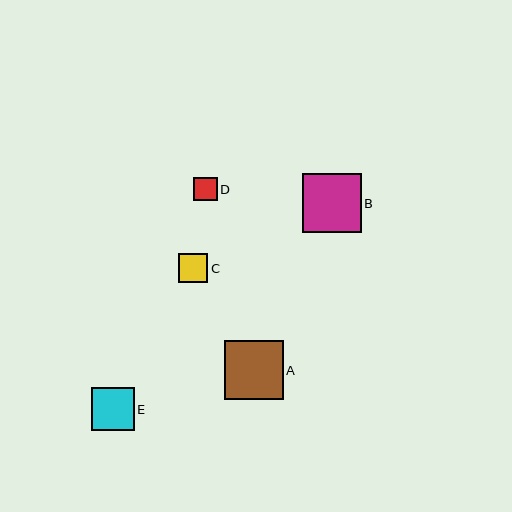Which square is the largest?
Square A is the largest with a size of approximately 59 pixels.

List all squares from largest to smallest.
From largest to smallest: A, B, E, C, D.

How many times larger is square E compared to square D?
Square E is approximately 1.8 times the size of square D.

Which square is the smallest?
Square D is the smallest with a size of approximately 24 pixels.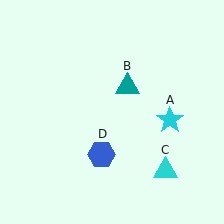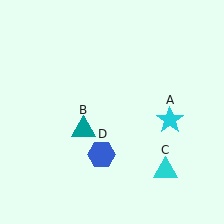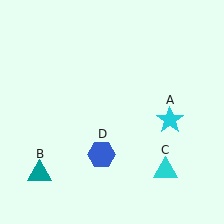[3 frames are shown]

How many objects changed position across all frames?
1 object changed position: teal triangle (object B).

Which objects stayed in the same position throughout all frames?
Cyan star (object A) and cyan triangle (object C) and blue hexagon (object D) remained stationary.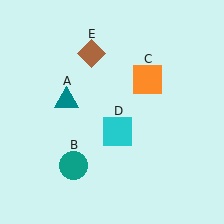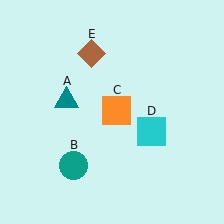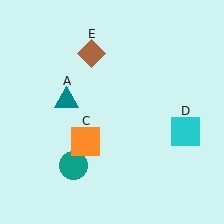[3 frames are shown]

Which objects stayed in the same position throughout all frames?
Teal triangle (object A) and teal circle (object B) and brown diamond (object E) remained stationary.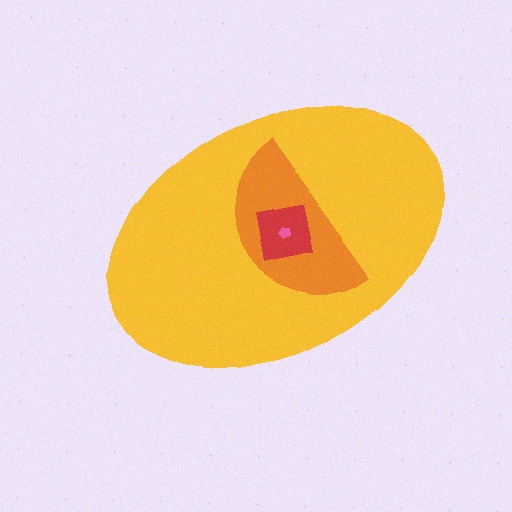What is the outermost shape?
The yellow ellipse.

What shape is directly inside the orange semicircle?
The red square.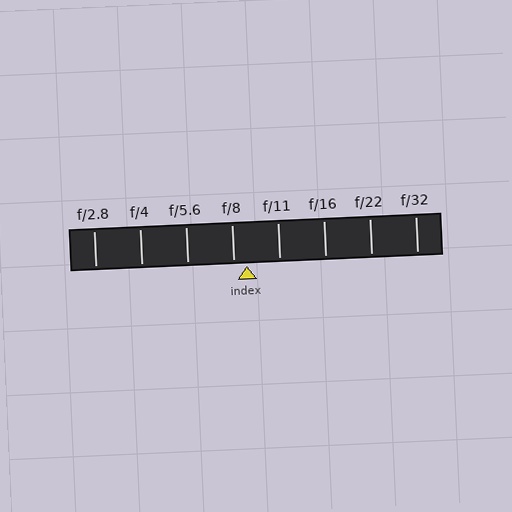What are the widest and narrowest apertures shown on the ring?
The widest aperture shown is f/2.8 and the narrowest is f/32.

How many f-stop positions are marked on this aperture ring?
There are 8 f-stop positions marked.